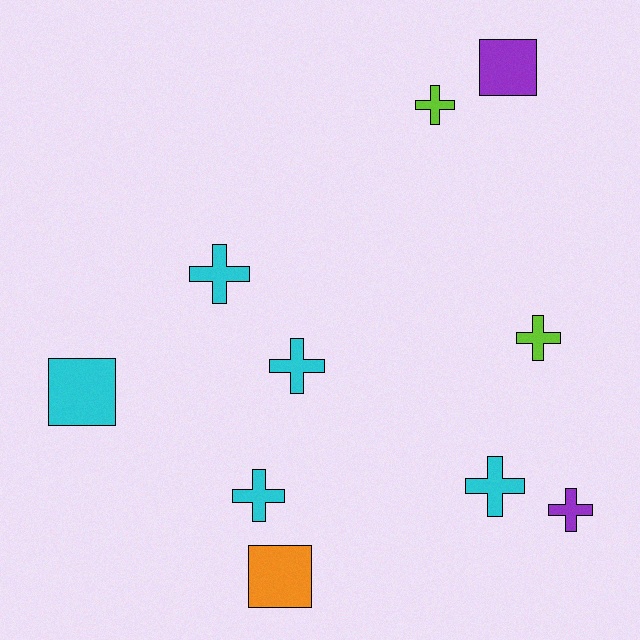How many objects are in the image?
There are 10 objects.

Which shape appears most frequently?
Cross, with 7 objects.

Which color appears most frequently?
Cyan, with 5 objects.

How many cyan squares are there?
There is 1 cyan square.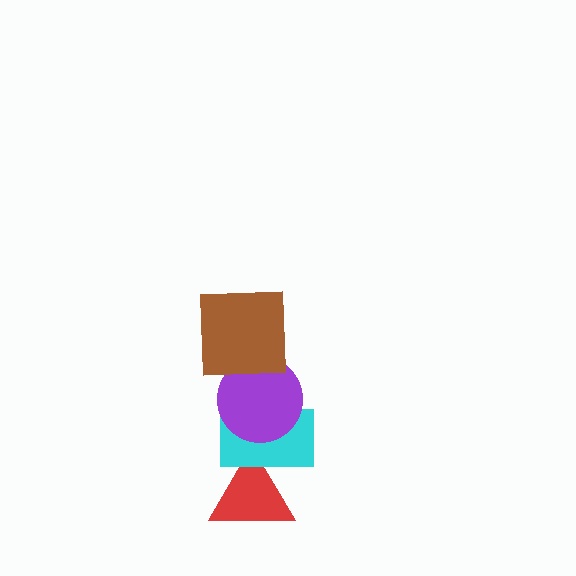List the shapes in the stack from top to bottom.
From top to bottom: the brown square, the purple circle, the cyan rectangle, the red triangle.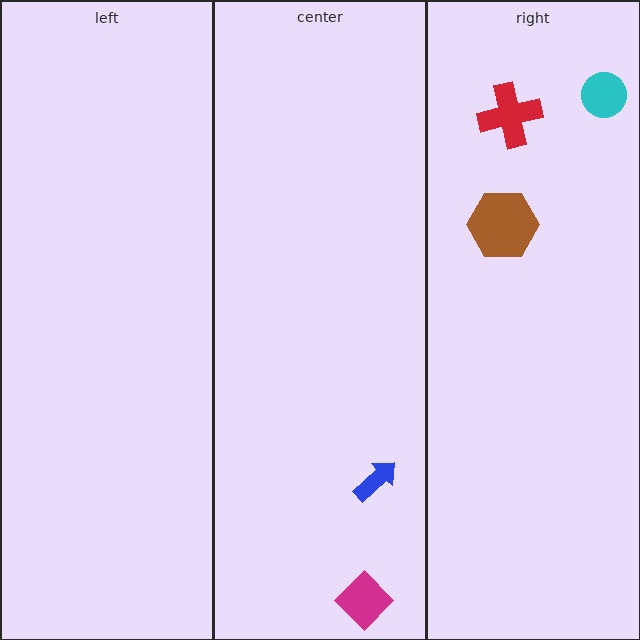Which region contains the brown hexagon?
The right region.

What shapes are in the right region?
The cyan circle, the brown hexagon, the red cross.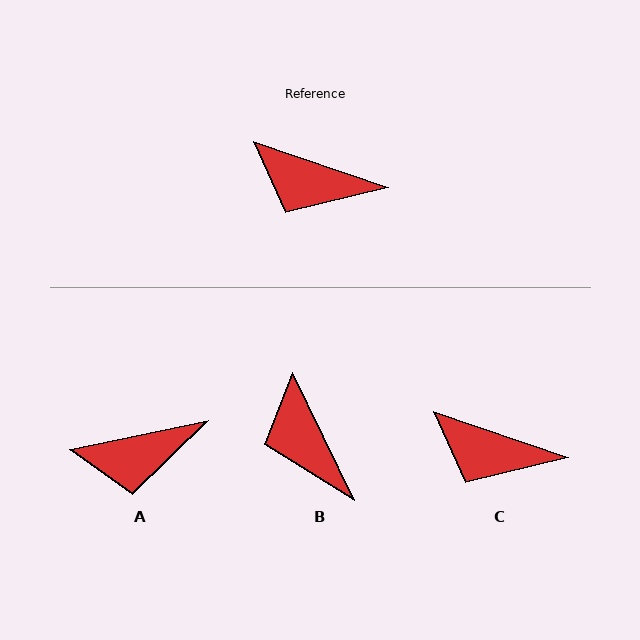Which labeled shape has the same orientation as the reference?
C.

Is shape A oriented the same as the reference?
No, it is off by about 31 degrees.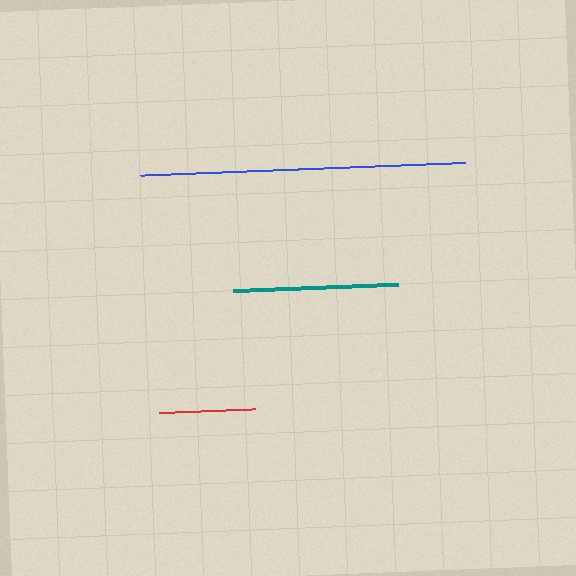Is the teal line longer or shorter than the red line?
The teal line is longer than the red line.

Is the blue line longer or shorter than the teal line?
The blue line is longer than the teal line.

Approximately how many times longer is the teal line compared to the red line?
The teal line is approximately 1.7 times the length of the red line.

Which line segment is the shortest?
The red line is the shortest at approximately 96 pixels.